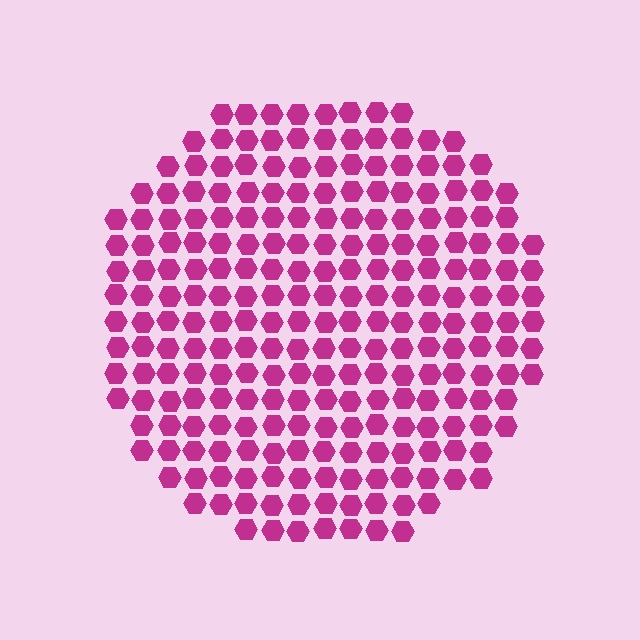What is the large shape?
The large shape is a circle.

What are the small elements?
The small elements are hexagons.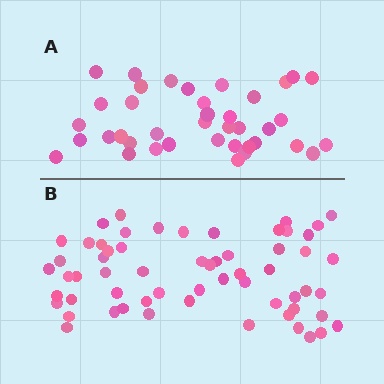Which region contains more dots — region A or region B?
Region B (the bottom region) has more dots.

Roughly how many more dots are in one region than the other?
Region B has approximately 20 more dots than region A.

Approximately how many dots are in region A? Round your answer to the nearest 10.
About 40 dots. (The exact count is 39, which rounds to 40.)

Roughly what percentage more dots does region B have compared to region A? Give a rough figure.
About 55% more.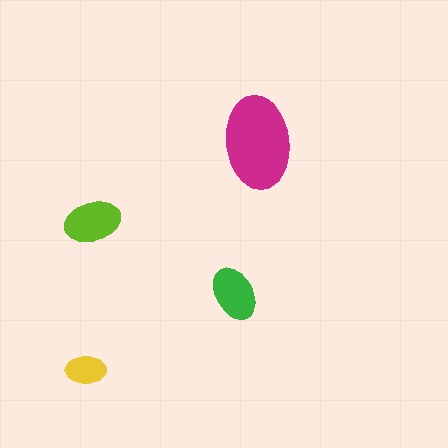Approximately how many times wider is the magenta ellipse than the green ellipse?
About 1.5 times wider.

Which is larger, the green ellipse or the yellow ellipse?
The green one.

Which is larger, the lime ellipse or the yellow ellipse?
The lime one.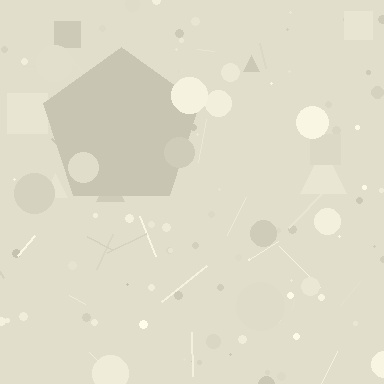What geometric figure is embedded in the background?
A pentagon is embedded in the background.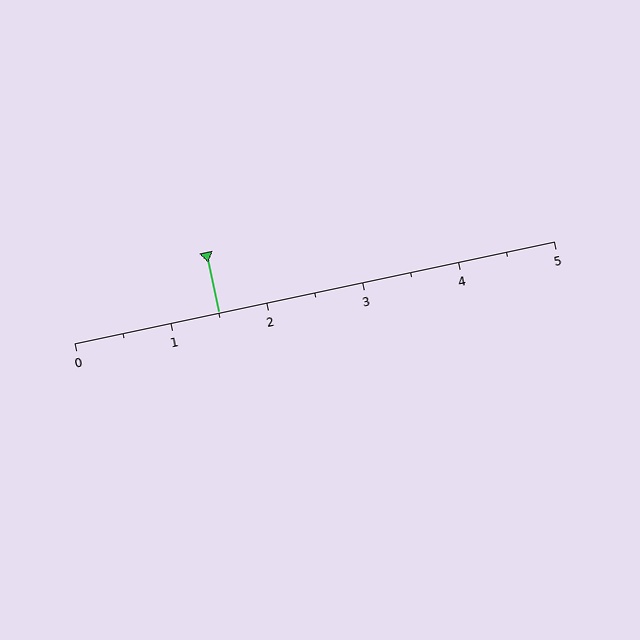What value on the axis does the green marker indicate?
The marker indicates approximately 1.5.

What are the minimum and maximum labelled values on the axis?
The axis runs from 0 to 5.